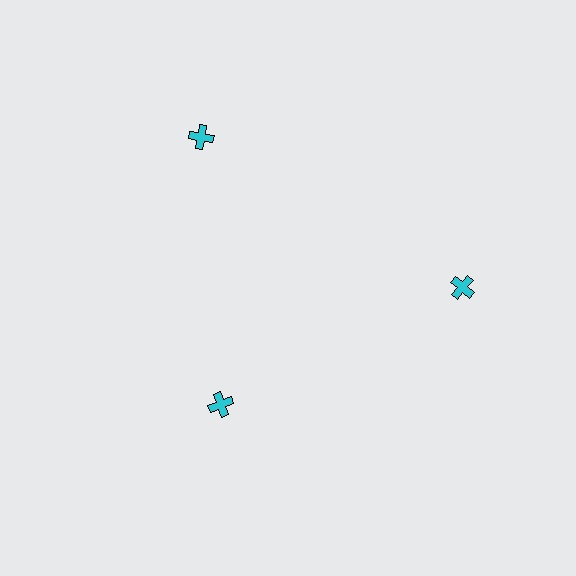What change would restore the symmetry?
The symmetry would be restored by moving it outward, back onto the ring so that all 3 crosses sit at equal angles and equal distance from the center.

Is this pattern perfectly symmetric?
No. The 3 cyan crosses are arranged in a ring, but one element near the 7 o'clock position is pulled inward toward the center, breaking the 3-fold rotational symmetry.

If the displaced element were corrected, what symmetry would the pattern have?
It would have 3-fold rotational symmetry — the pattern would map onto itself every 120 degrees.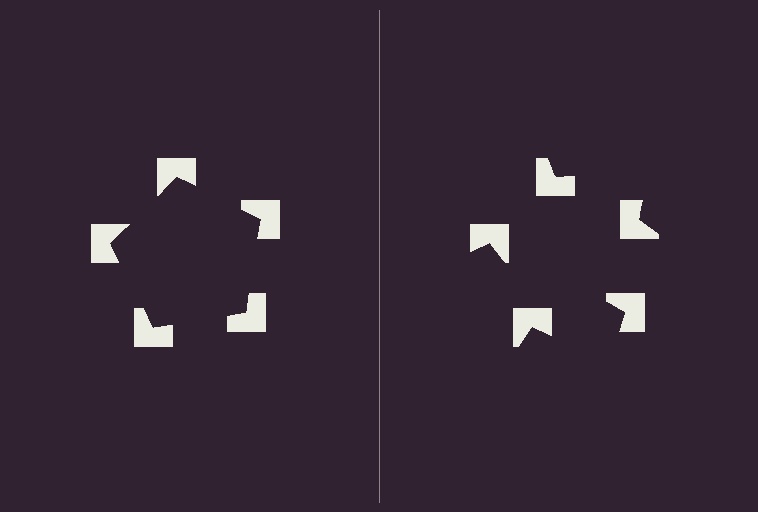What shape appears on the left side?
An illusory pentagon.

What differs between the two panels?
The notched squares are positioned identically on both sides; only the wedge orientations differ. On the left they align to a pentagon; on the right they are misaligned.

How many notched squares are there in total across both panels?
10 — 5 on each side.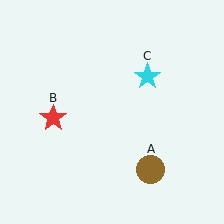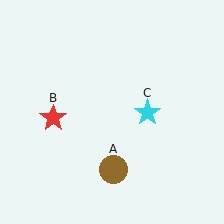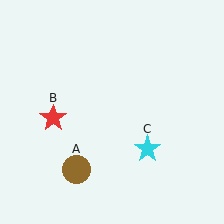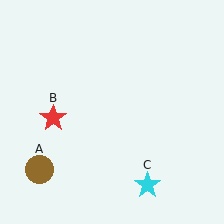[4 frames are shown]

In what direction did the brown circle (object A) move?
The brown circle (object A) moved left.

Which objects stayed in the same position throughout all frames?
Red star (object B) remained stationary.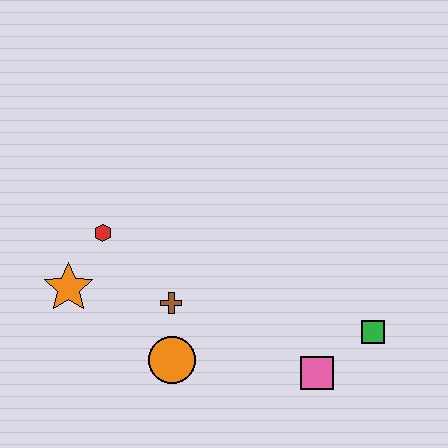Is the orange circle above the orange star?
No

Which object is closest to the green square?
The pink square is closest to the green square.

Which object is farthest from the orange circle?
The green square is farthest from the orange circle.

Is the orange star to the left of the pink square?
Yes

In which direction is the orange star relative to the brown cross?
The orange star is to the left of the brown cross.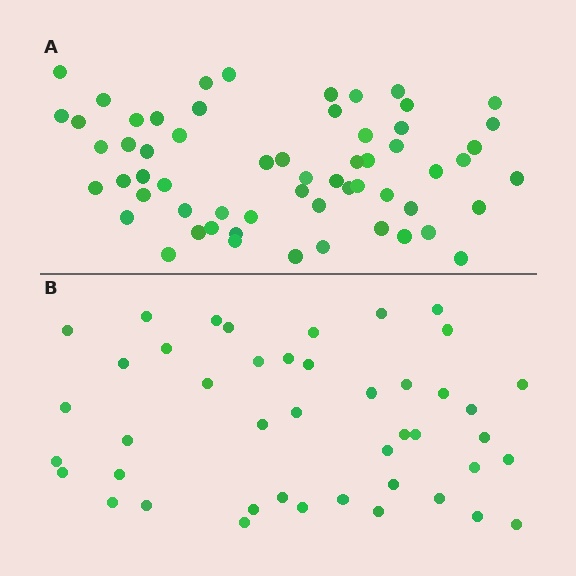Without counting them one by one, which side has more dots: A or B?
Region A (the top region) has more dots.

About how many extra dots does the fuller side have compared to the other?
Region A has approximately 15 more dots than region B.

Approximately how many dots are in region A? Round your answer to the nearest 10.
About 60 dots.